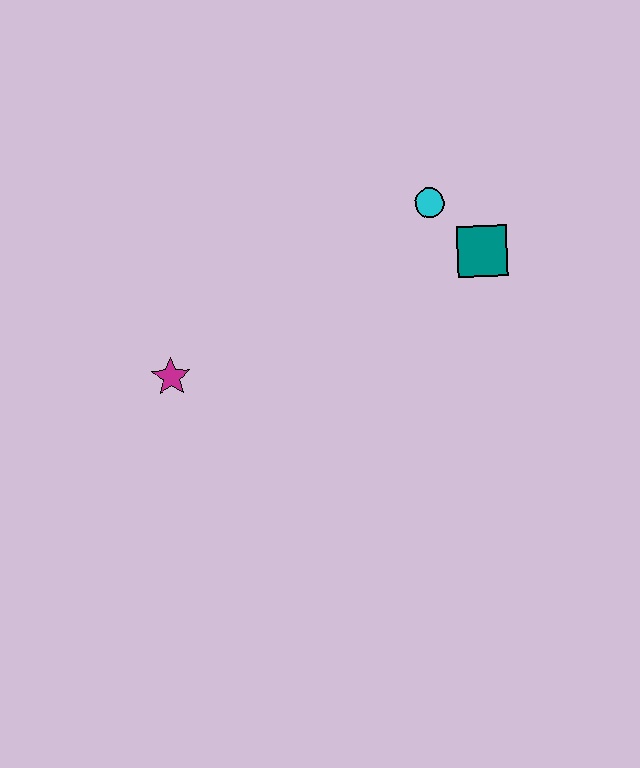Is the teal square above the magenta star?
Yes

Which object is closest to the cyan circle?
The teal square is closest to the cyan circle.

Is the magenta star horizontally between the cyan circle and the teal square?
No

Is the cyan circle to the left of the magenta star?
No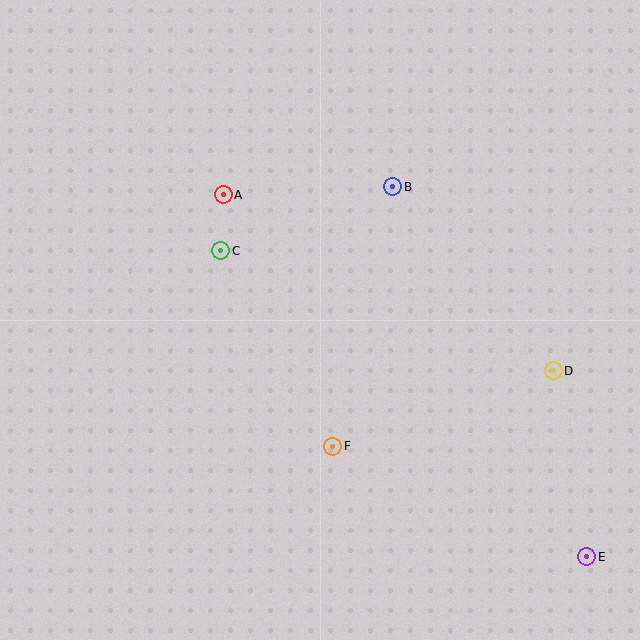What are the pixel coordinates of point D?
Point D is at (553, 371).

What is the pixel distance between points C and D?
The distance between C and D is 353 pixels.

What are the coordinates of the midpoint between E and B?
The midpoint between E and B is at (490, 372).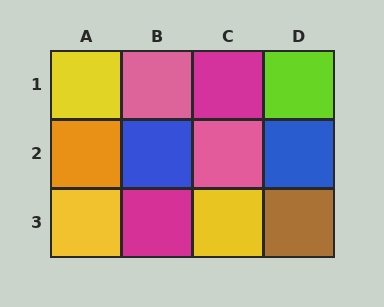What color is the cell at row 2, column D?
Blue.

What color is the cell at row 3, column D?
Brown.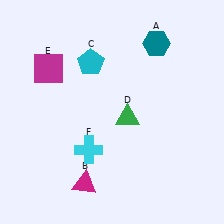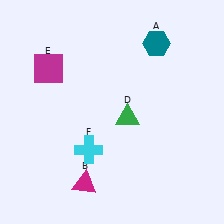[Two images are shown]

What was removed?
The cyan pentagon (C) was removed in Image 2.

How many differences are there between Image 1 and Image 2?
There is 1 difference between the two images.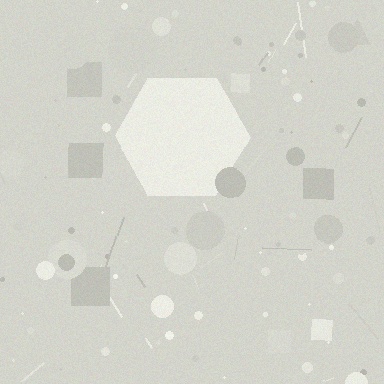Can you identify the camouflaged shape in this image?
The camouflaged shape is a hexagon.